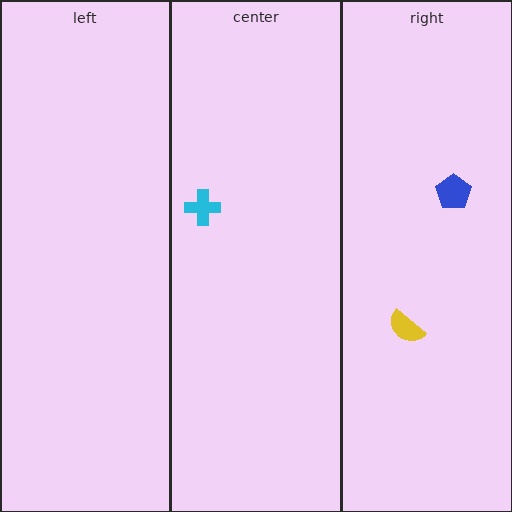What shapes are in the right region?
The yellow semicircle, the blue pentagon.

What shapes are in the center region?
The cyan cross.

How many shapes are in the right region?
2.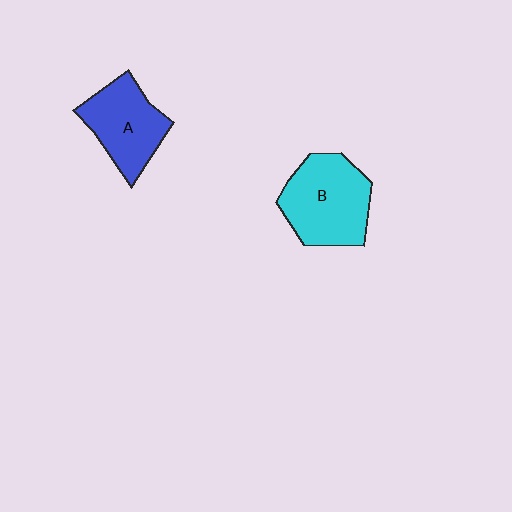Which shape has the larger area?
Shape B (cyan).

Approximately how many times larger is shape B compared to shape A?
Approximately 1.2 times.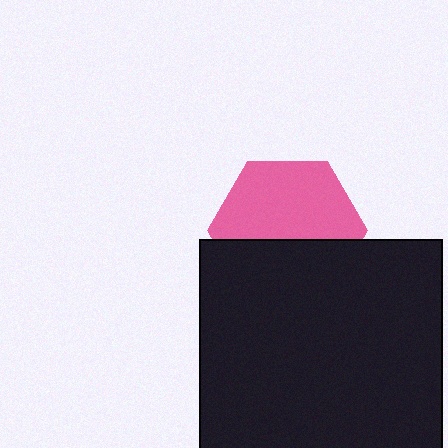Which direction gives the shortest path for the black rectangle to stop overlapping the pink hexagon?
Moving down gives the shortest separation.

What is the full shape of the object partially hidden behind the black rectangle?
The partially hidden object is a pink hexagon.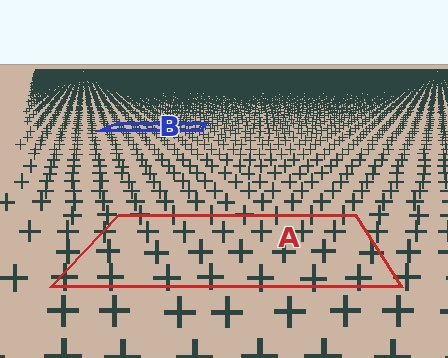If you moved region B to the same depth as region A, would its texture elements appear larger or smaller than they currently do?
They would appear larger. At a closer depth, the same texture elements are projected at a bigger on-screen size.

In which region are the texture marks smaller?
The texture marks are smaller in region B, because it is farther away.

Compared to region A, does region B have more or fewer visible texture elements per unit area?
Region B has more texture elements per unit area — they are packed more densely because it is farther away.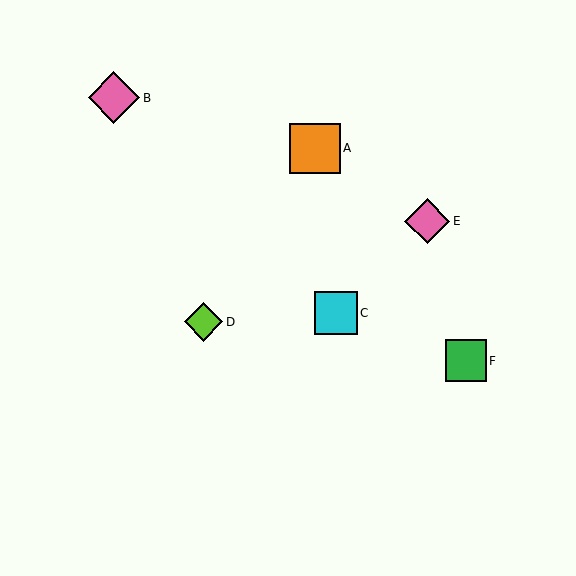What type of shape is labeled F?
Shape F is a green square.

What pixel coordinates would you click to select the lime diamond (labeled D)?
Click at (203, 322) to select the lime diamond D.